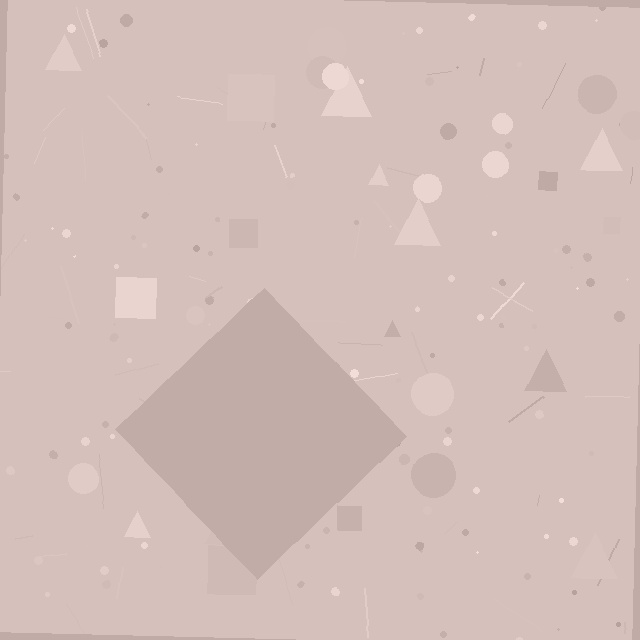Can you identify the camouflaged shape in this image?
The camouflaged shape is a diamond.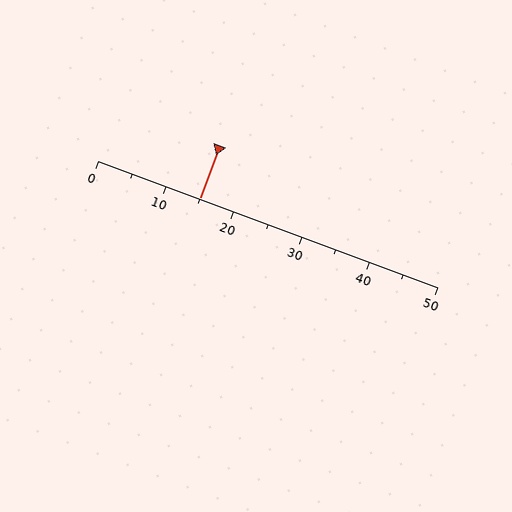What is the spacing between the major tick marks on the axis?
The major ticks are spaced 10 apart.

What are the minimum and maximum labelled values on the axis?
The axis runs from 0 to 50.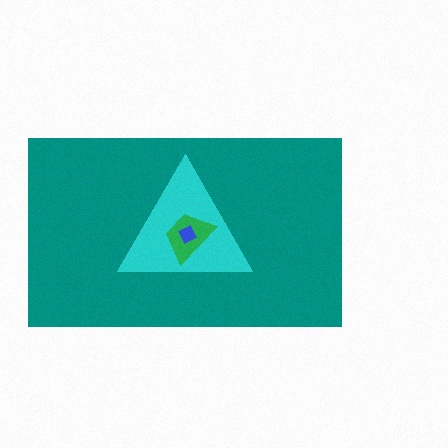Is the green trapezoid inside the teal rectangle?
Yes.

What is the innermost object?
The blue square.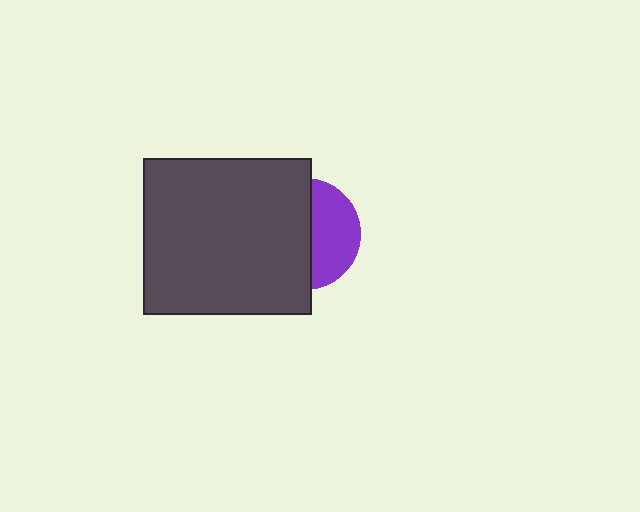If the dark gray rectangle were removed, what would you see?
You would see the complete purple circle.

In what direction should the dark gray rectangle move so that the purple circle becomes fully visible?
The dark gray rectangle should move left. That is the shortest direction to clear the overlap and leave the purple circle fully visible.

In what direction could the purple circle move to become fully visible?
The purple circle could move right. That would shift it out from behind the dark gray rectangle entirely.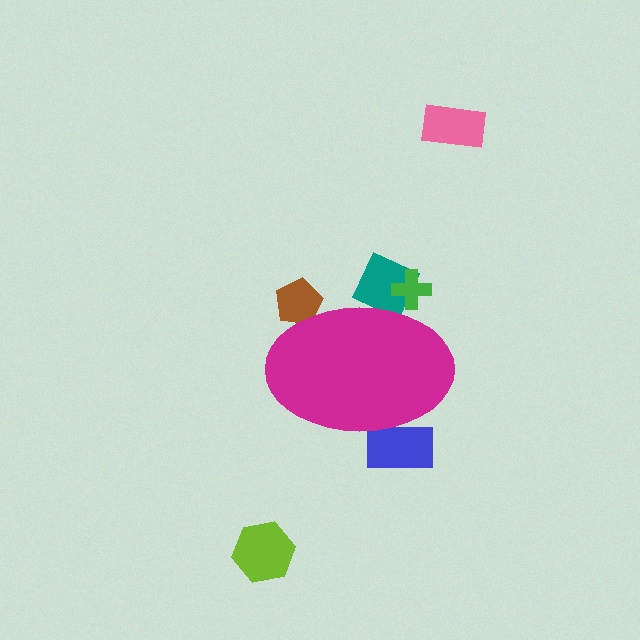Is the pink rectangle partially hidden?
No, the pink rectangle is fully visible.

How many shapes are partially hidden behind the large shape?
4 shapes are partially hidden.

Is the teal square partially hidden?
Yes, the teal square is partially hidden behind the magenta ellipse.